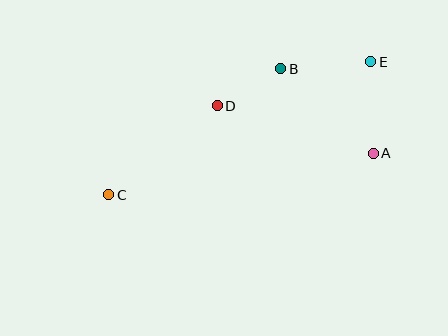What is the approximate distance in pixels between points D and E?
The distance between D and E is approximately 160 pixels.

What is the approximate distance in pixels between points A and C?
The distance between A and C is approximately 267 pixels.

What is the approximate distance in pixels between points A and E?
The distance between A and E is approximately 91 pixels.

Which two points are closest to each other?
Points B and D are closest to each other.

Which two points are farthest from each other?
Points C and E are farthest from each other.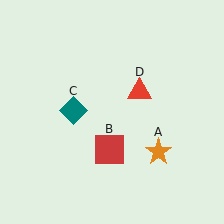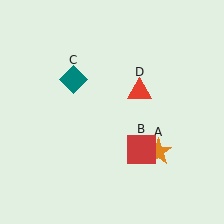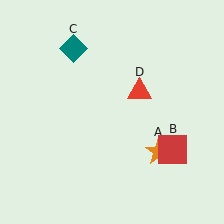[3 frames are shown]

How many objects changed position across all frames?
2 objects changed position: red square (object B), teal diamond (object C).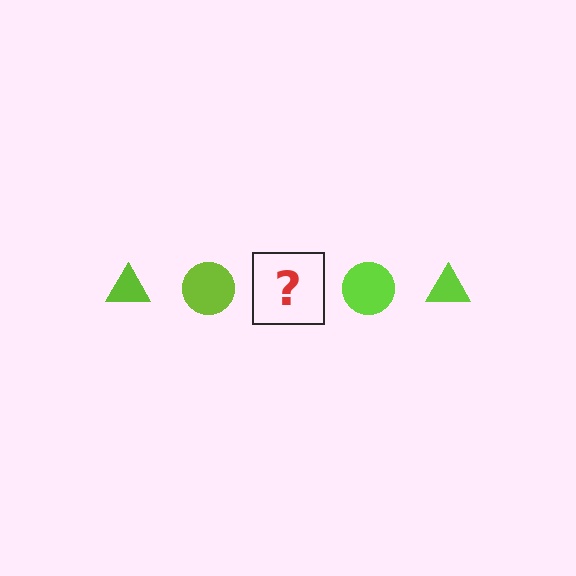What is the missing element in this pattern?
The missing element is a lime triangle.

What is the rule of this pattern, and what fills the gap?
The rule is that the pattern cycles through triangle, circle shapes in lime. The gap should be filled with a lime triangle.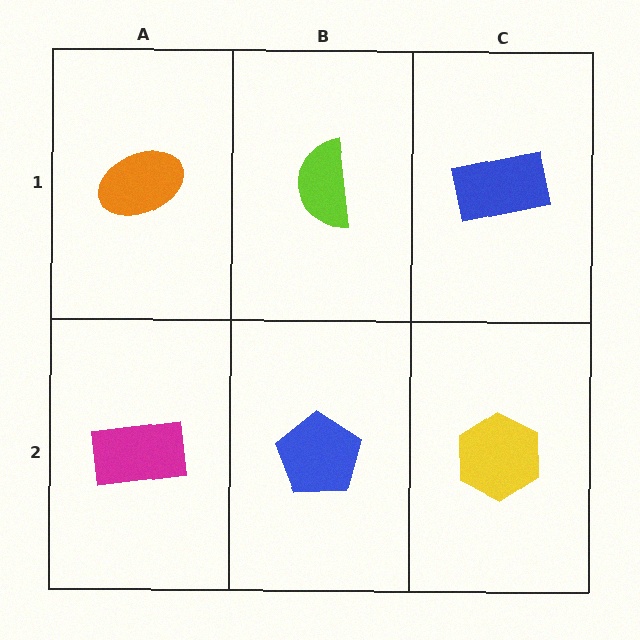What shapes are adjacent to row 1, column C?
A yellow hexagon (row 2, column C), a lime semicircle (row 1, column B).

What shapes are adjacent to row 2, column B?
A lime semicircle (row 1, column B), a magenta rectangle (row 2, column A), a yellow hexagon (row 2, column C).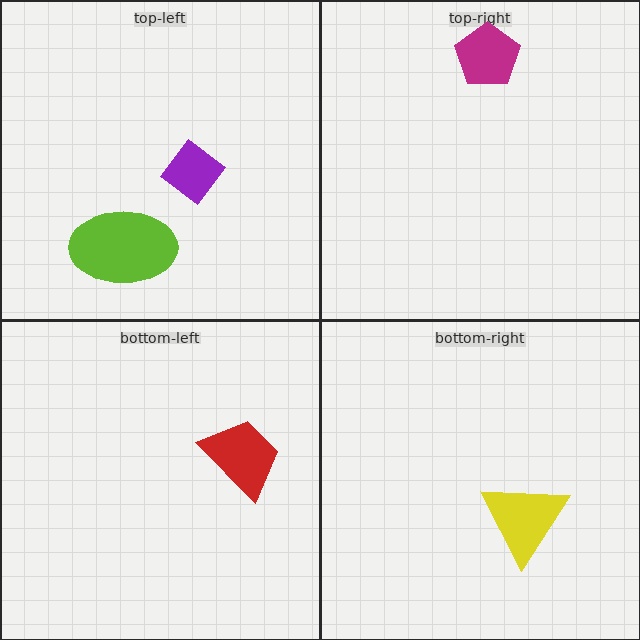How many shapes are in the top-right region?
1.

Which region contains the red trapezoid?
The bottom-left region.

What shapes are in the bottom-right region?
The yellow triangle.